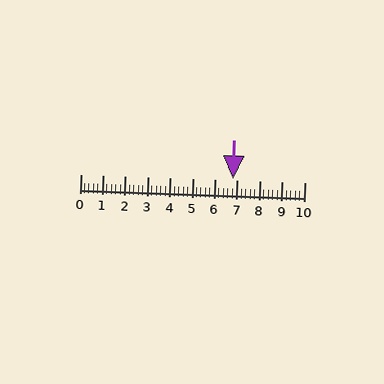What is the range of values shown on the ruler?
The ruler shows values from 0 to 10.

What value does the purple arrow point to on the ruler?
The purple arrow points to approximately 6.8.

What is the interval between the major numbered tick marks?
The major tick marks are spaced 1 units apart.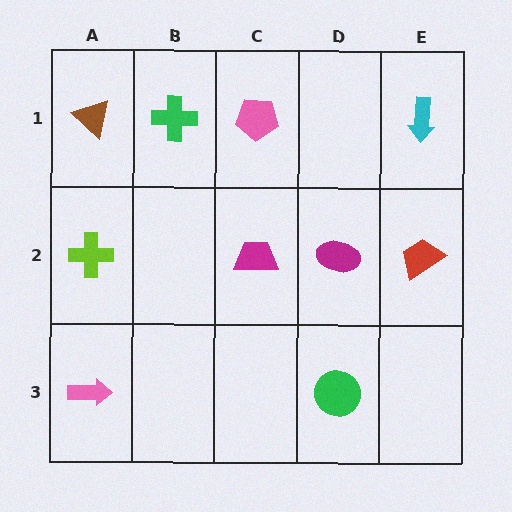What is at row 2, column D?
A magenta ellipse.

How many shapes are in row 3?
2 shapes.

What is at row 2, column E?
A red trapezoid.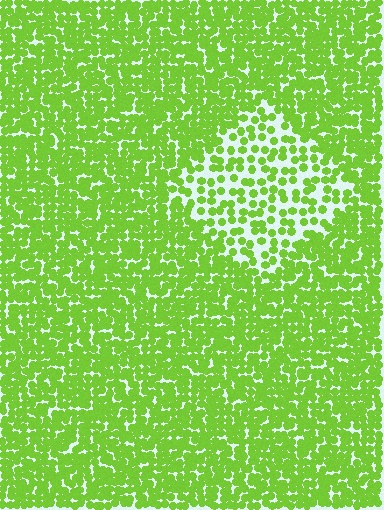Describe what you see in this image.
The image contains small lime elements arranged at two different densities. A diamond-shaped region is visible where the elements are less densely packed than the surrounding area.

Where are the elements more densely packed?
The elements are more densely packed outside the diamond boundary.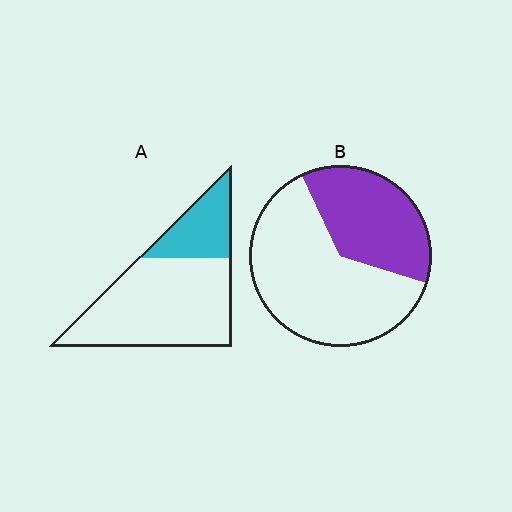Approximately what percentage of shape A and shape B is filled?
A is approximately 25% and B is approximately 35%.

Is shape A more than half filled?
No.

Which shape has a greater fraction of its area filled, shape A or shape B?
Shape B.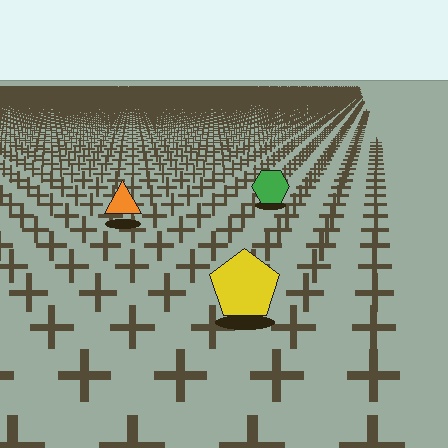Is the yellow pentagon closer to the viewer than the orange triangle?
Yes. The yellow pentagon is closer — you can tell from the texture gradient: the ground texture is coarser near it.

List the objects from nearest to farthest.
From nearest to farthest: the yellow pentagon, the orange triangle, the green hexagon.